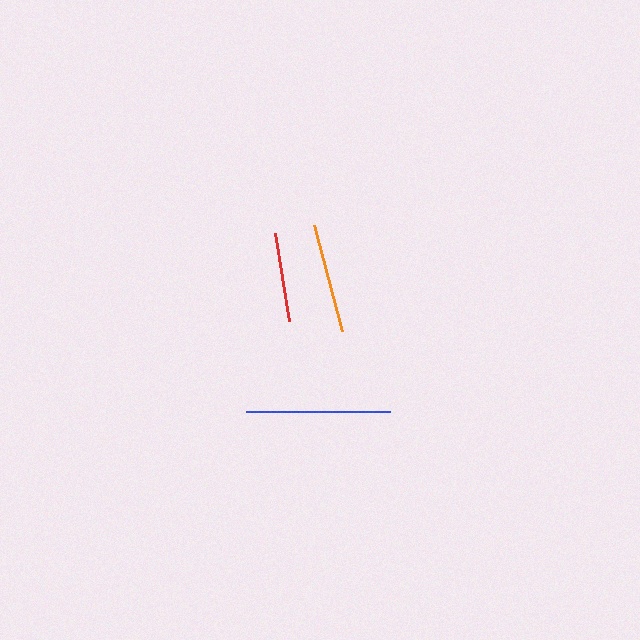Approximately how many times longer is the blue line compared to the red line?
The blue line is approximately 1.6 times the length of the red line.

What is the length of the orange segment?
The orange segment is approximately 110 pixels long.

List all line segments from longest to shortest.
From longest to shortest: blue, orange, red.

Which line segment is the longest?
The blue line is the longest at approximately 143 pixels.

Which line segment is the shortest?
The red line is the shortest at approximately 89 pixels.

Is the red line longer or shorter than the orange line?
The orange line is longer than the red line.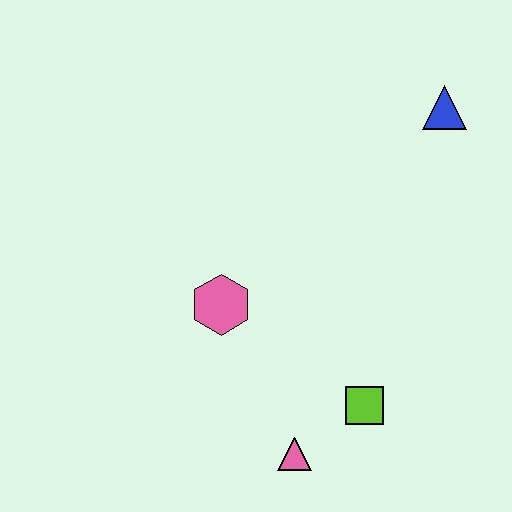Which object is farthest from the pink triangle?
The blue triangle is farthest from the pink triangle.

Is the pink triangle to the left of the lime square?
Yes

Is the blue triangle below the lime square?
No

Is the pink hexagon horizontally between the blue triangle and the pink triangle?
No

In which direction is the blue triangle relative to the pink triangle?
The blue triangle is above the pink triangle.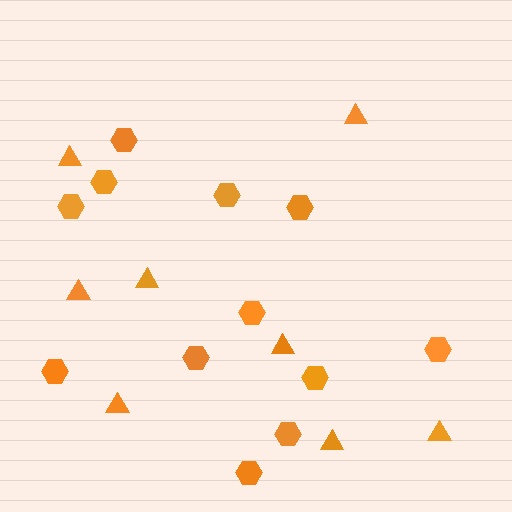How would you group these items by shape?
There are 2 groups: one group of hexagons (12) and one group of triangles (8).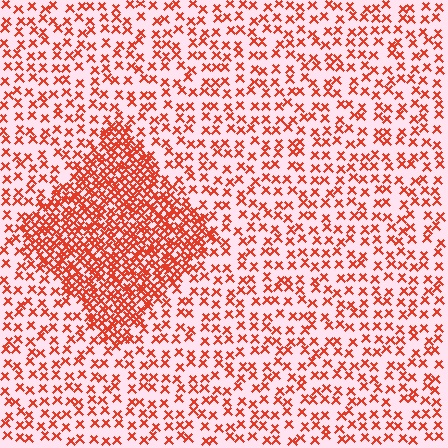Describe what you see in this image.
The image contains small red elements arranged at two different densities. A diamond-shaped region is visible where the elements are more densely packed than the surrounding area.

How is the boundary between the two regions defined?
The boundary is defined by a change in element density (approximately 2.6x ratio). All elements are the same color, size, and shape.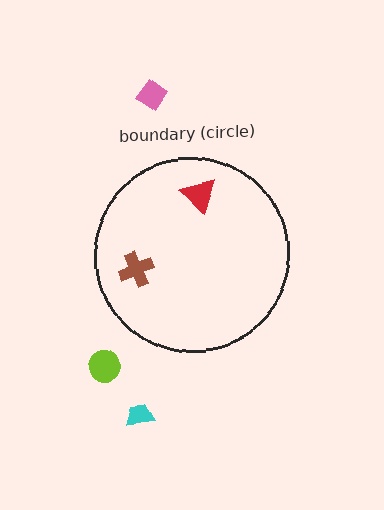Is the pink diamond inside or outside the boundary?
Outside.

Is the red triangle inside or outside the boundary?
Inside.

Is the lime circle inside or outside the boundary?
Outside.